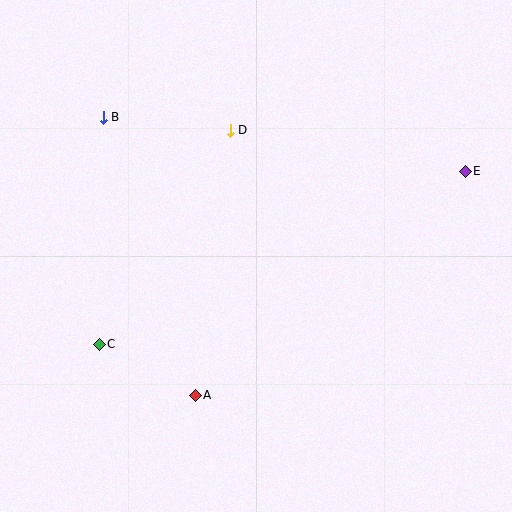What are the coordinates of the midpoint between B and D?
The midpoint between B and D is at (167, 124).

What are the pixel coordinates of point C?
Point C is at (99, 344).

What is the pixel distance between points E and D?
The distance between E and D is 238 pixels.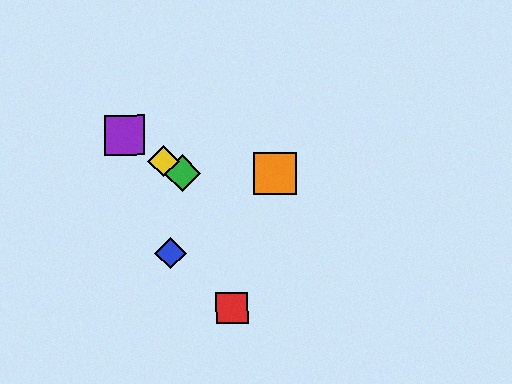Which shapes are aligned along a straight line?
The green diamond, the yellow diamond, the purple square are aligned along a straight line.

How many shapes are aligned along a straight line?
3 shapes (the green diamond, the yellow diamond, the purple square) are aligned along a straight line.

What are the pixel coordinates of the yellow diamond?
The yellow diamond is at (164, 161).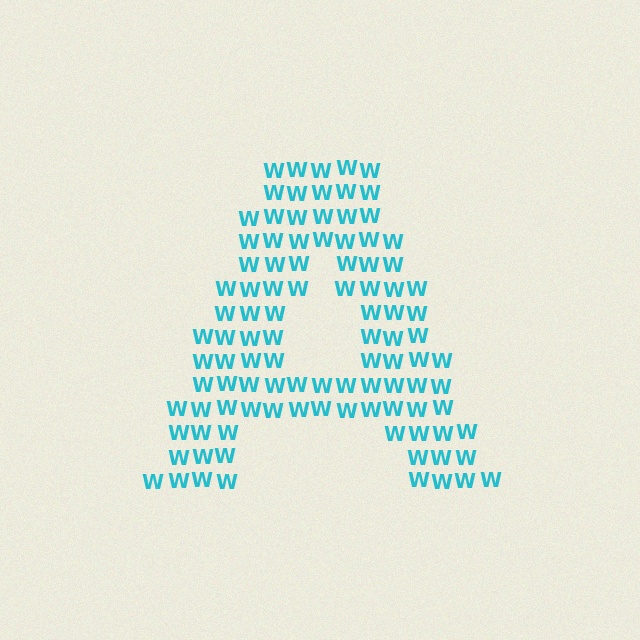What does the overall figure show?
The overall figure shows the letter A.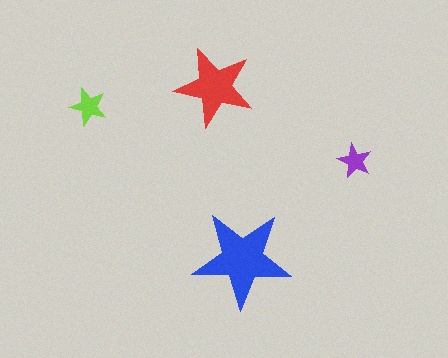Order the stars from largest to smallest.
the blue one, the red one, the lime one, the purple one.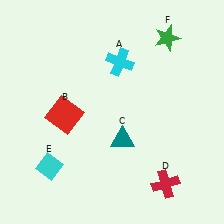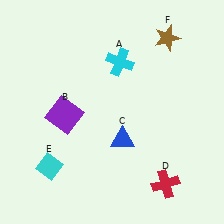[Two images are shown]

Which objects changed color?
B changed from red to purple. C changed from teal to blue. F changed from green to brown.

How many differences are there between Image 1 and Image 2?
There are 3 differences between the two images.